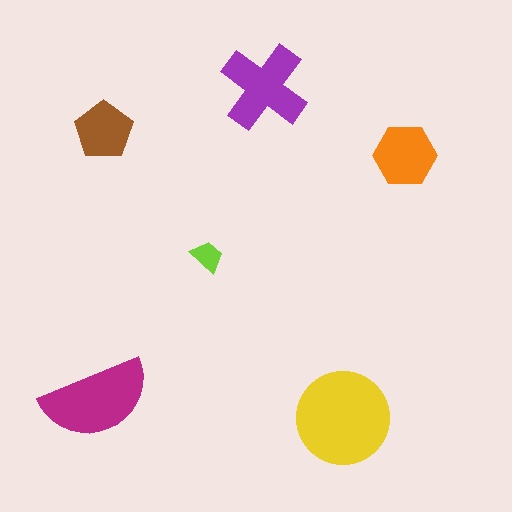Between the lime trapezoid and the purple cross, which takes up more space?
The purple cross.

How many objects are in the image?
There are 6 objects in the image.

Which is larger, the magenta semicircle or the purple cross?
The magenta semicircle.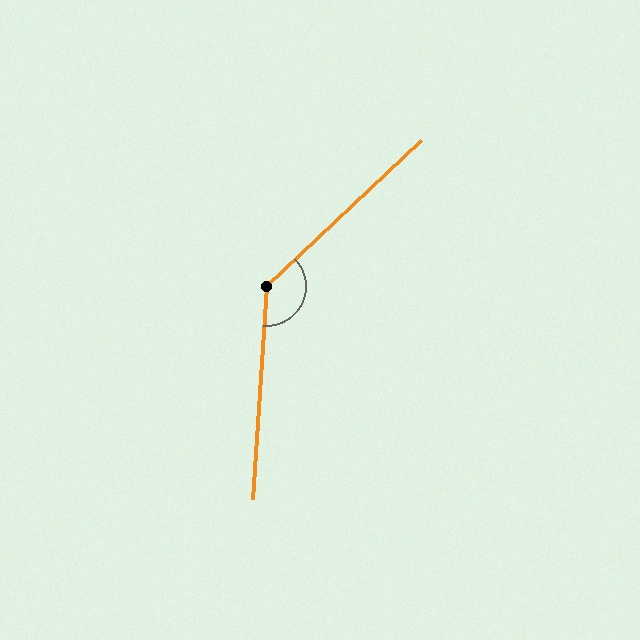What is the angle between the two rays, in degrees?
Approximately 137 degrees.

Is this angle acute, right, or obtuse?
It is obtuse.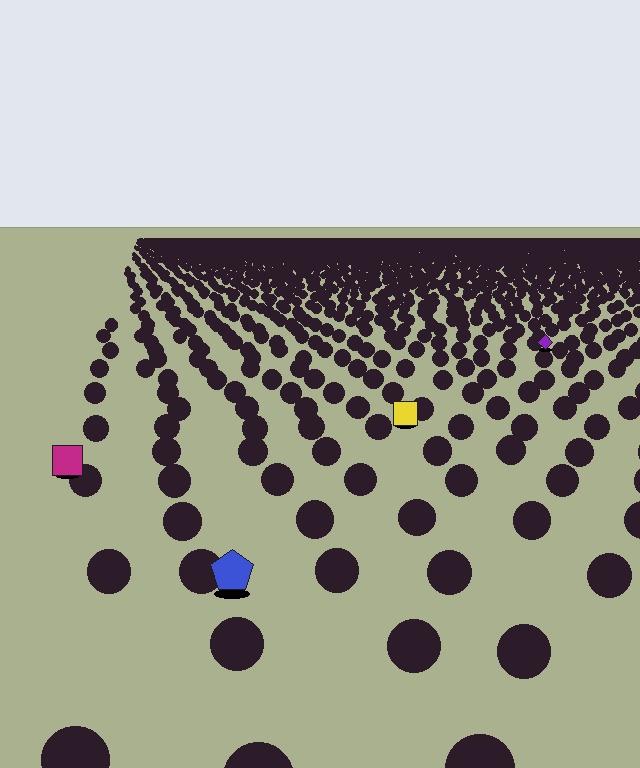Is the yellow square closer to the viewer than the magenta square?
No. The magenta square is closer — you can tell from the texture gradient: the ground texture is coarser near it.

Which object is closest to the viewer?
The blue pentagon is closest. The texture marks near it are larger and more spread out.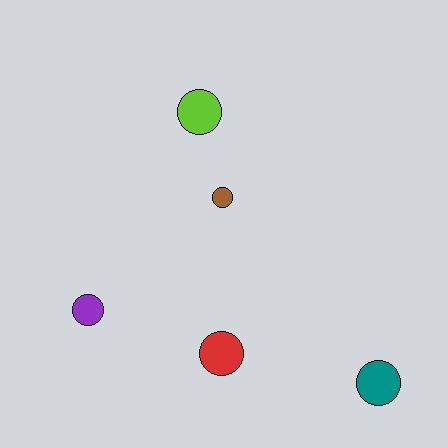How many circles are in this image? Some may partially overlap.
There are 5 circles.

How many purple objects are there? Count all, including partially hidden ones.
There is 1 purple object.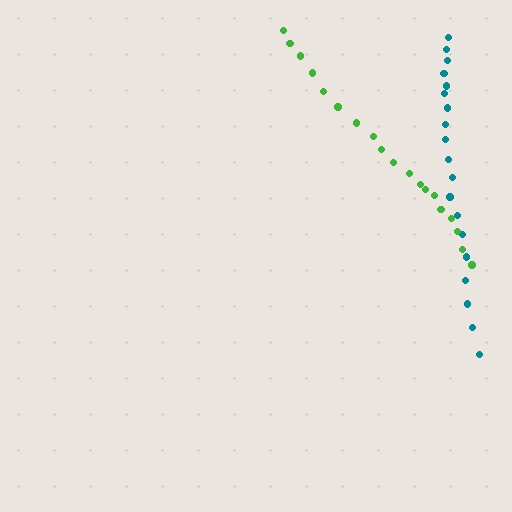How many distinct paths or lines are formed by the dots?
There are 2 distinct paths.